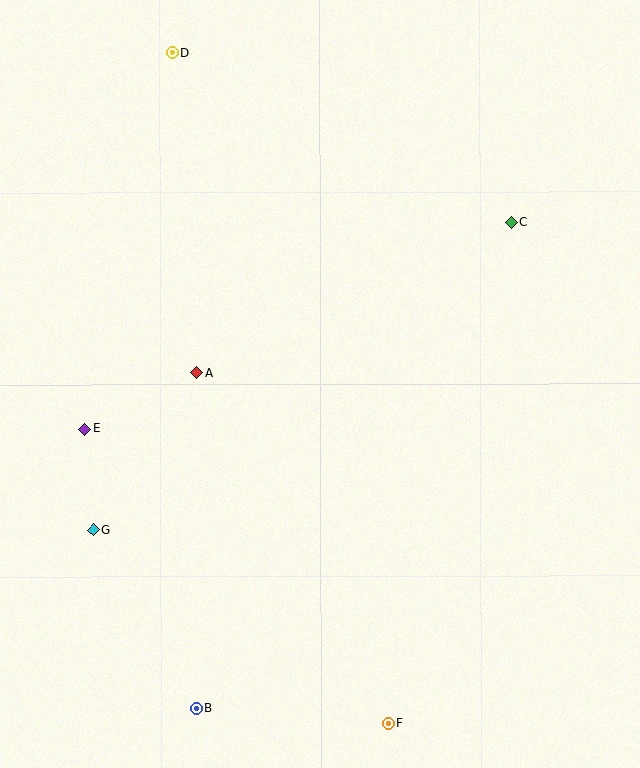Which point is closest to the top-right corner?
Point C is closest to the top-right corner.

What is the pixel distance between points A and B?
The distance between A and B is 336 pixels.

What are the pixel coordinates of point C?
Point C is at (511, 222).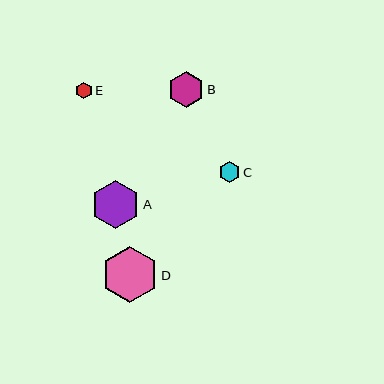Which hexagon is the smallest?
Hexagon E is the smallest with a size of approximately 17 pixels.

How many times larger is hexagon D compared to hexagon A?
Hexagon D is approximately 1.2 times the size of hexagon A.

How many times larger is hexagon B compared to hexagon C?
Hexagon B is approximately 1.7 times the size of hexagon C.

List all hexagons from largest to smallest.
From largest to smallest: D, A, B, C, E.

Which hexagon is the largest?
Hexagon D is the largest with a size of approximately 56 pixels.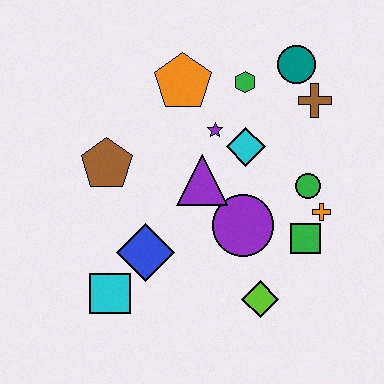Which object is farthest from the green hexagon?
The cyan square is farthest from the green hexagon.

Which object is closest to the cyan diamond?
The purple star is closest to the cyan diamond.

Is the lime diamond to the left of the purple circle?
No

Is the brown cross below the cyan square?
No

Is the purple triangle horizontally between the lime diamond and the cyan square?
Yes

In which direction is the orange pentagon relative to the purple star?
The orange pentagon is above the purple star.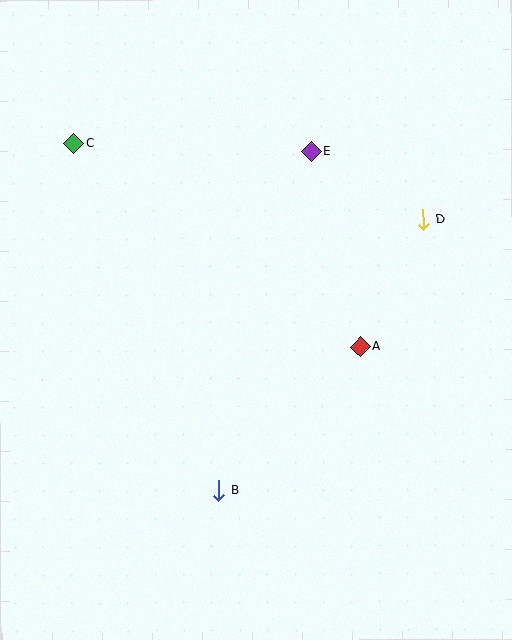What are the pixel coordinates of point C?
Point C is at (74, 143).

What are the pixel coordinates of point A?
Point A is at (361, 347).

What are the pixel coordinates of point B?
Point B is at (219, 490).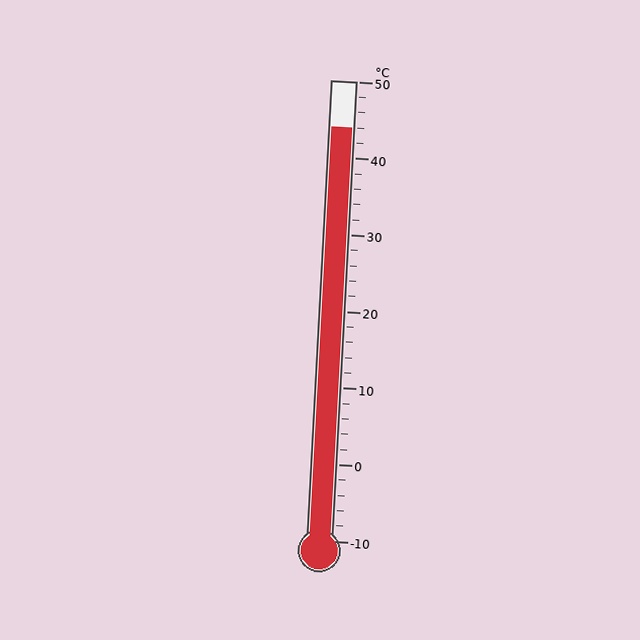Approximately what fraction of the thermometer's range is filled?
The thermometer is filled to approximately 90% of its range.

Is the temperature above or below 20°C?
The temperature is above 20°C.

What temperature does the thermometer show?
The thermometer shows approximately 44°C.